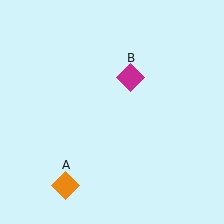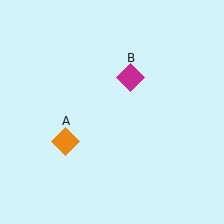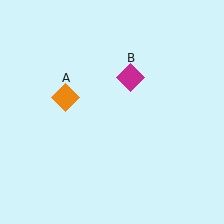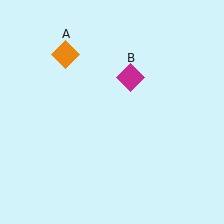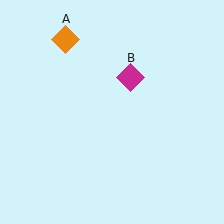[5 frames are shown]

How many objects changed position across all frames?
1 object changed position: orange diamond (object A).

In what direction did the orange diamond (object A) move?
The orange diamond (object A) moved up.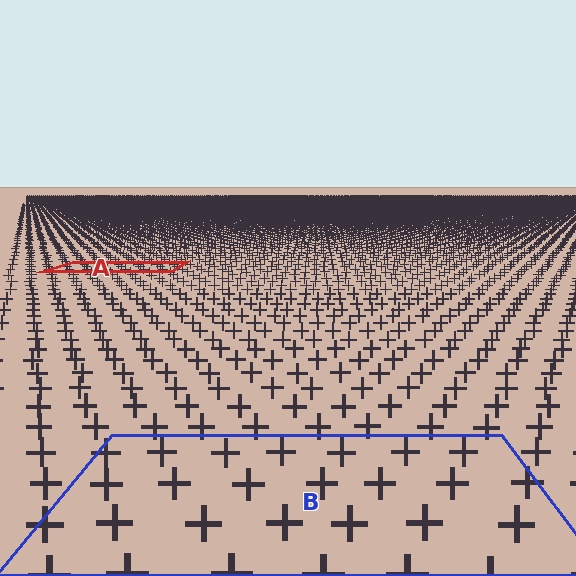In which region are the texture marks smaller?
The texture marks are smaller in region A, because it is farther away.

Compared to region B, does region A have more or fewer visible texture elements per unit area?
Region A has more texture elements per unit area — they are packed more densely because it is farther away.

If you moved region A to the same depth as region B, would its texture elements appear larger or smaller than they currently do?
They would appear larger. At a closer depth, the same texture elements are projected at a bigger on-screen size.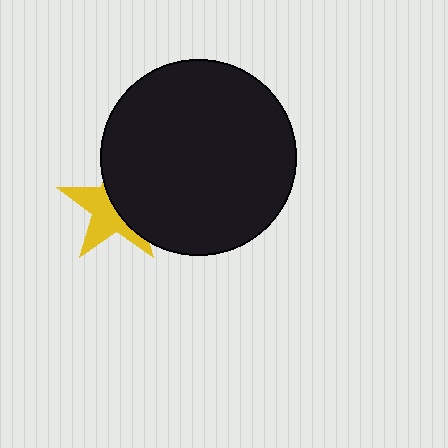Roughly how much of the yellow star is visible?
About half of it is visible (roughly 49%).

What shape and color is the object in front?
The object in front is a black circle.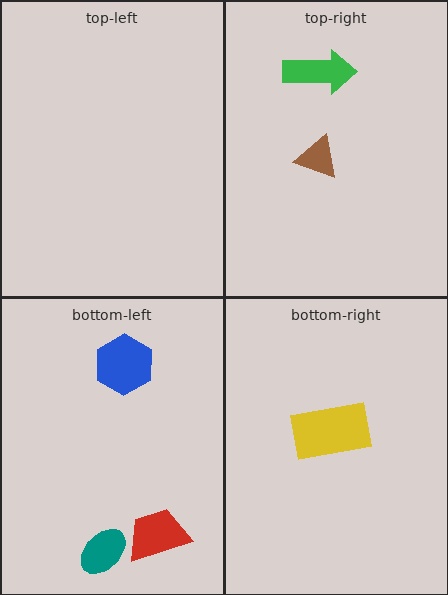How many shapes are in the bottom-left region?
3.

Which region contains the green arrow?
The top-right region.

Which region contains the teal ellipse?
The bottom-left region.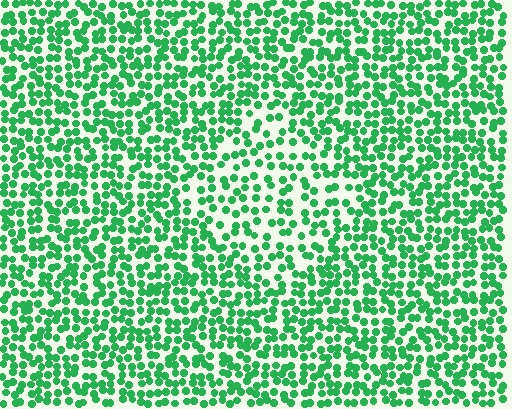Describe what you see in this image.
The image contains small green elements arranged at two different densities. A diamond-shaped region is visible where the elements are less densely packed than the surrounding area.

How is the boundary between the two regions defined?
The boundary is defined by a change in element density (approximately 1.6x ratio). All elements are the same color, size, and shape.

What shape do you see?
I see a diamond.